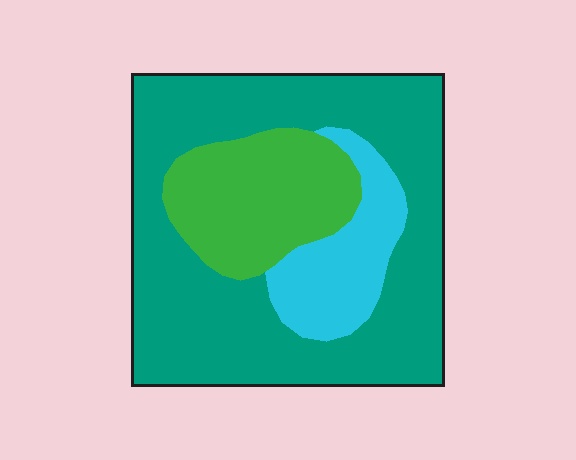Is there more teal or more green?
Teal.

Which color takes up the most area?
Teal, at roughly 65%.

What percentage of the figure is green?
Green covers about 20% of the figure.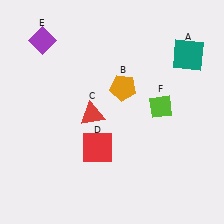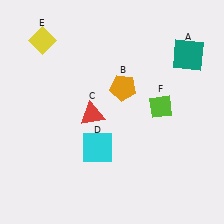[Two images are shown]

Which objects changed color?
D changed from red to cyan. E changed from purple to yellow.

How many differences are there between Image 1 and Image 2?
There are 2 differences between the two images.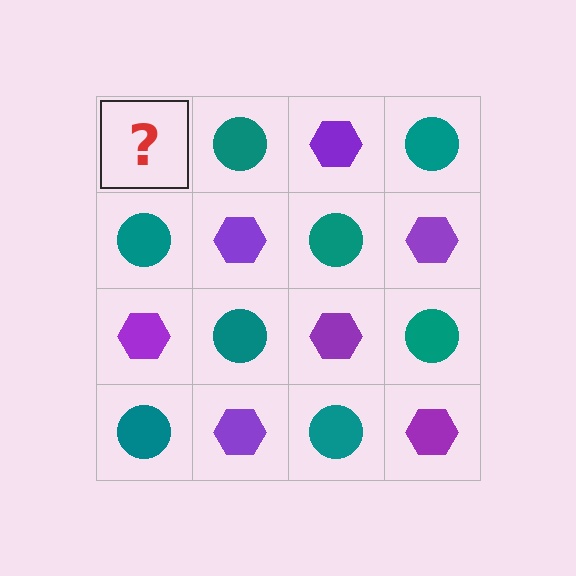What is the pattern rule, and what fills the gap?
The rule is that it alternates purple hexagon and teal circle in a checkerboard pattern. The gap should be filled with a purple hexagon.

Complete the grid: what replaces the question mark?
The question mark should be replaced with a purple hexagon.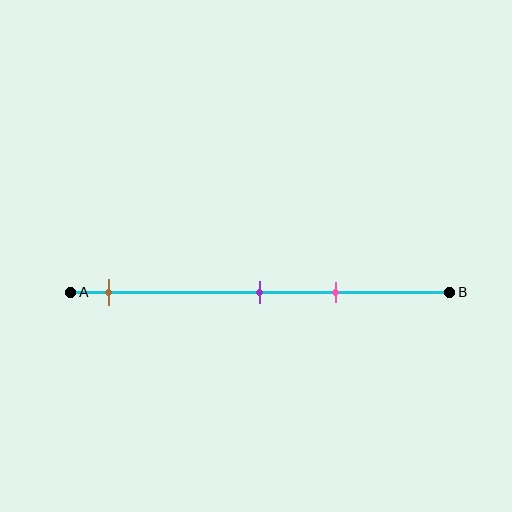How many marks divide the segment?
There are 3 marks dividing the segment.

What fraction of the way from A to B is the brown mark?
The brown mark is approximately 10% (0.1) of the way from A to B.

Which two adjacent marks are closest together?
The purple and pink marks are the closest adjacent pair.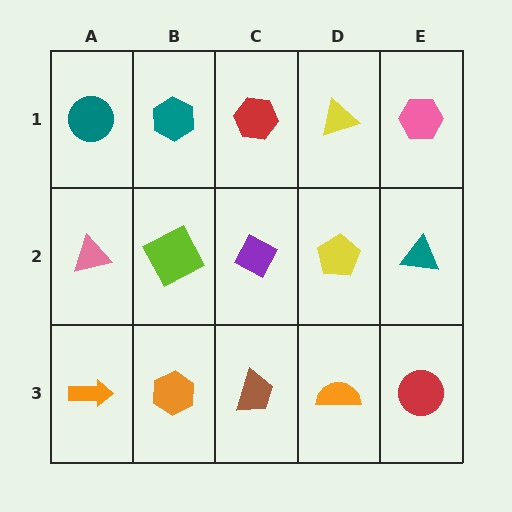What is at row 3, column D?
An orange semicircle.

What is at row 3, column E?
A red circle.